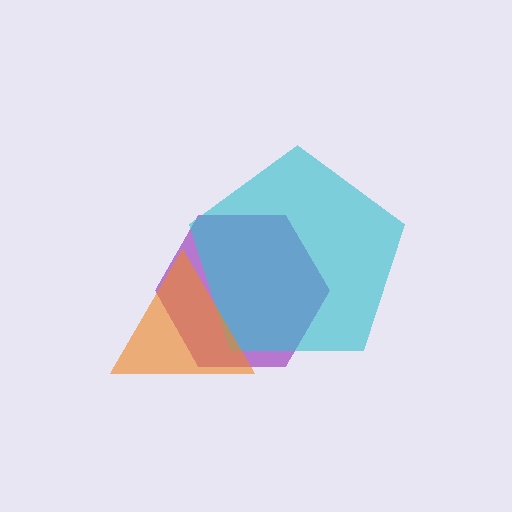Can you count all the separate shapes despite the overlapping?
Yes, there are 3 separate shapes.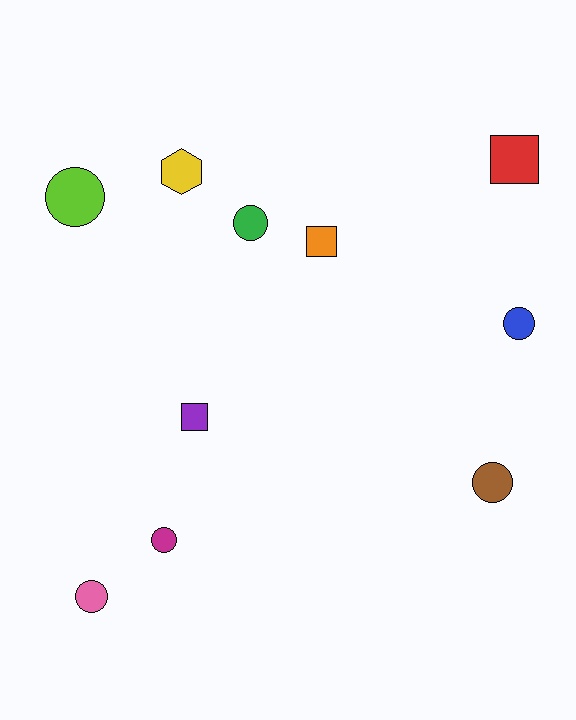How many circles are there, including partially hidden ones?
There are 6 circles.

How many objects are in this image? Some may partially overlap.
There are 10 objects.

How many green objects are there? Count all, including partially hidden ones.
There is 1 green object.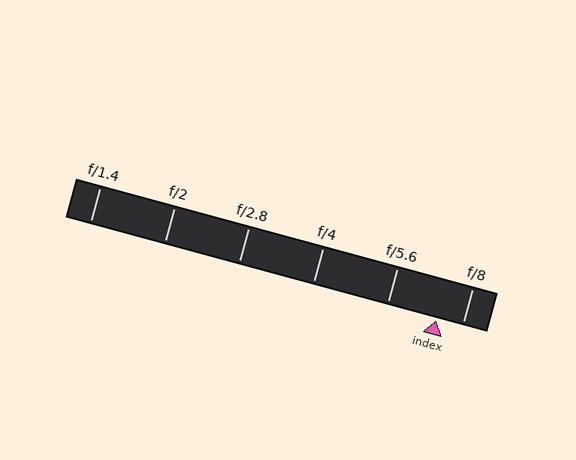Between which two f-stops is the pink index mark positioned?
The index mark is between f/5.6 and f/8.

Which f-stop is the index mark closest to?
The index mark is closest to f/8.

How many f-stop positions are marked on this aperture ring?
There are 6 f-stop positions marked.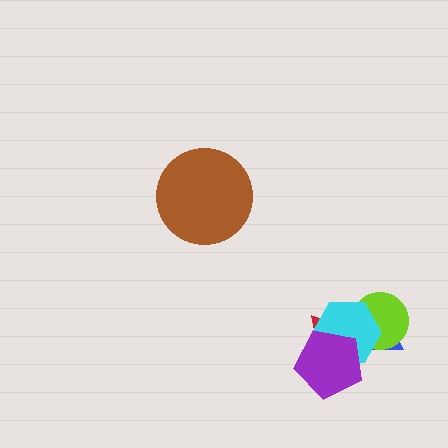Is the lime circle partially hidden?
Yes, it is partially covered by another shape.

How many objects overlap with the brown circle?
0 objects overlap with the brown circle.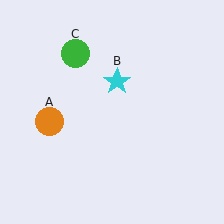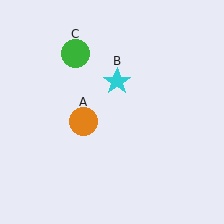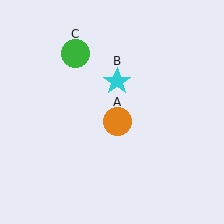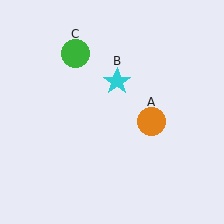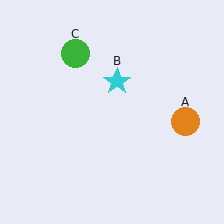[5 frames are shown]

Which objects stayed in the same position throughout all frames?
Cyan star (object B) and green circle (object C) remained stationary.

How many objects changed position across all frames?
1 object changed position: orange circle (object A).